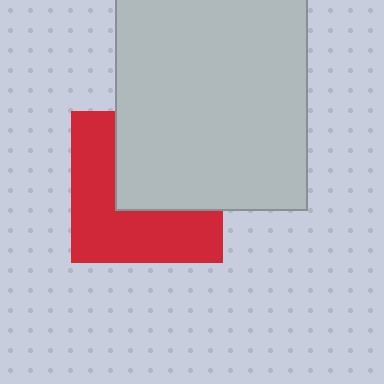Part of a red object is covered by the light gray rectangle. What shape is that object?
It is a square.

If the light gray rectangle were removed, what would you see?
You would see the complete red square.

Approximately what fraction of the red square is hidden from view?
Roughly 47% of the red square is hidden behind the light gray rectangle.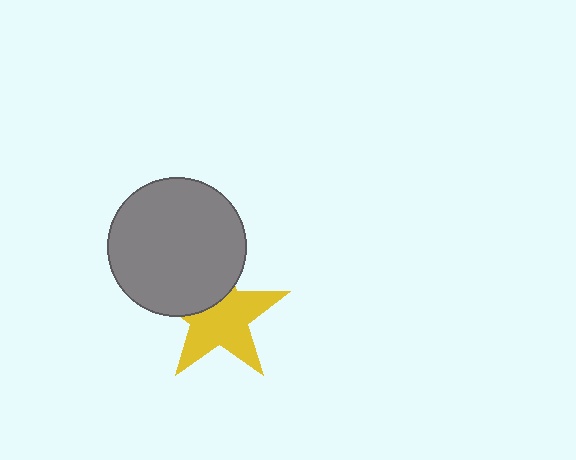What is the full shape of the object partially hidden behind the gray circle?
The partially hidden object is a yellow star.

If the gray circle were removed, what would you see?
You would see the complete yellow star.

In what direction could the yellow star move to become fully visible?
The yellow star could move down. That would shift it out from behind the gray circle entirely.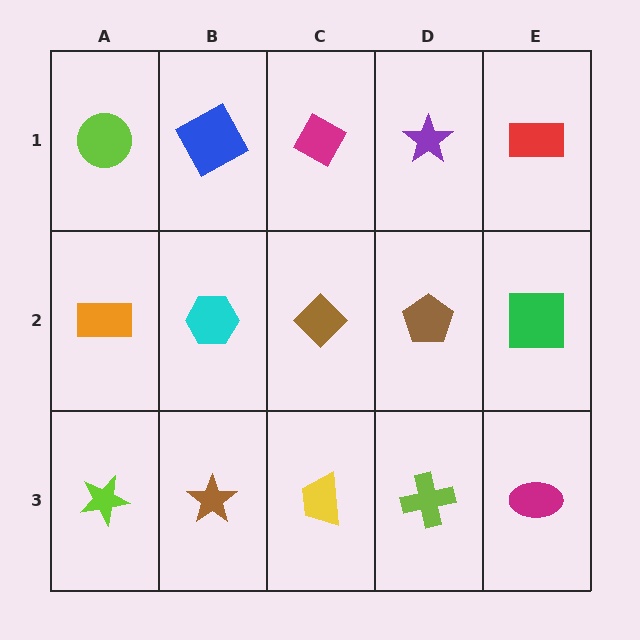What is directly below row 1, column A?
An orange rectangle.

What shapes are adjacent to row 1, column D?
A brown pentagon (row 2, column D), a magenta diamond (row 1, column C), a red rectangle (row 1, column E).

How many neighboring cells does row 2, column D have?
4.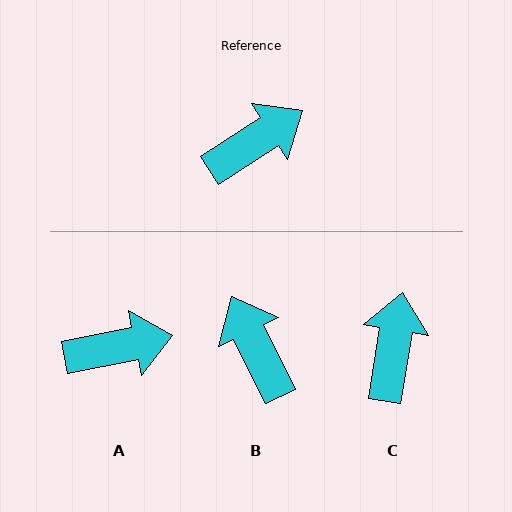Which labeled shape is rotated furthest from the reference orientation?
B, about 83 degrees away.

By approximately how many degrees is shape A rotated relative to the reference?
Approximately 22 degrees clockwise.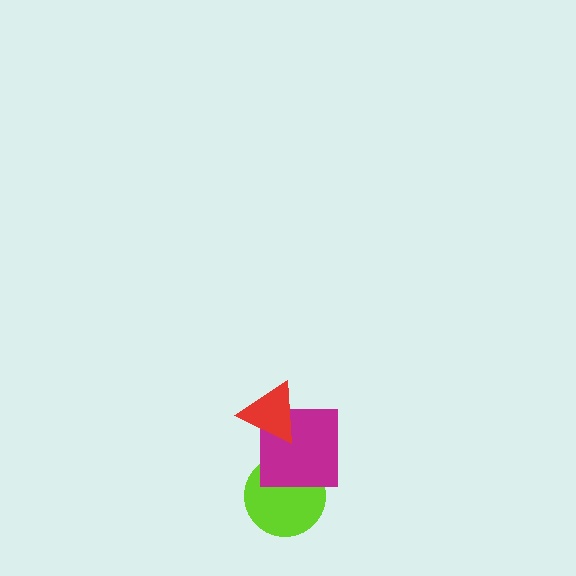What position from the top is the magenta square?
The magenta square is 2nd from the top.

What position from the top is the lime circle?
The lime circle is 3rd from the top.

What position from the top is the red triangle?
The red triangle is 1st from the top.